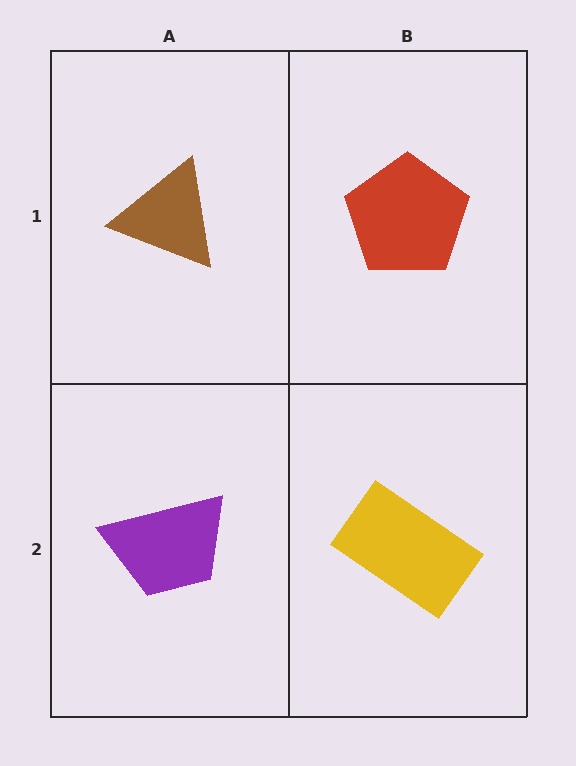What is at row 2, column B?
A yellow rectangle.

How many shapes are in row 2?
2 shapes.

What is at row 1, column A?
A brown triangle.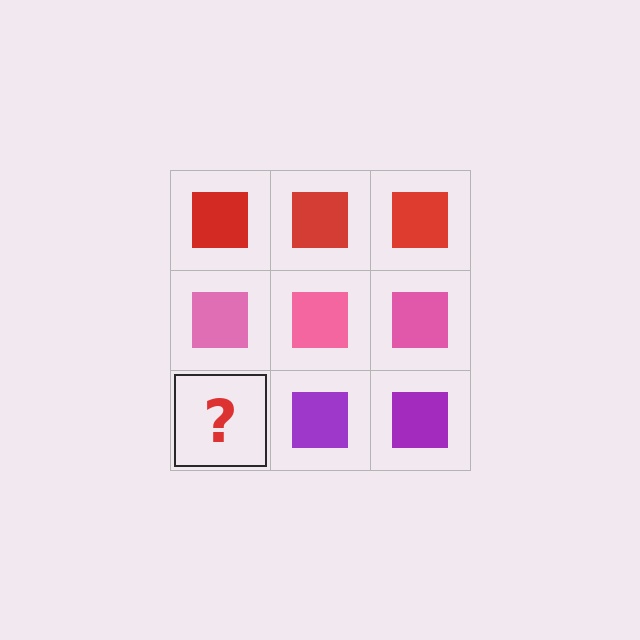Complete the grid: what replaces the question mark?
The question mark should be replaced with a purple square.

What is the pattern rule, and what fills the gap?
The rule is that each row has a consistent color. The gap should be filled with a purple square.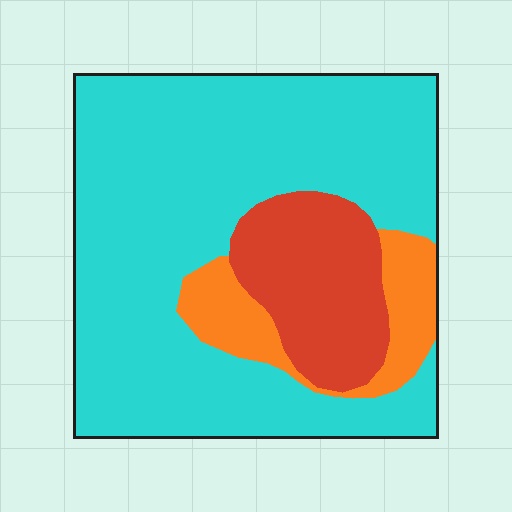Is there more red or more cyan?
Cyan.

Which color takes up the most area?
Cyan, at roughly 70%.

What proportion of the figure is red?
Red takes up about one sixth (1/6) of the figure.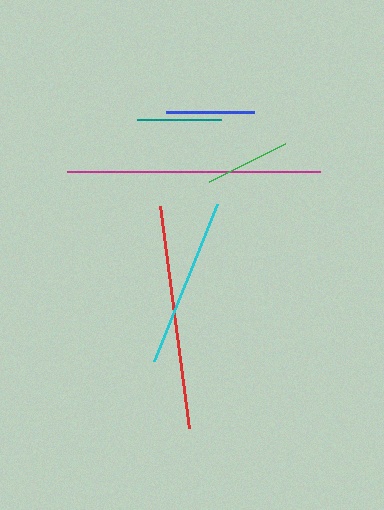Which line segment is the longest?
The magenta line is the longest at approximately 252 pixels.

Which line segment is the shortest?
The teal line is the shortest at approximately 85 pixels.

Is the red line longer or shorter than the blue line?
The red line is longer than the blue line.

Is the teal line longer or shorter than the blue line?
The blue line is longer than the teal line.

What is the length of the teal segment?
The teal segment is approximately 85 pixels long.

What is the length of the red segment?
The red segment is approximately 224 pixels long.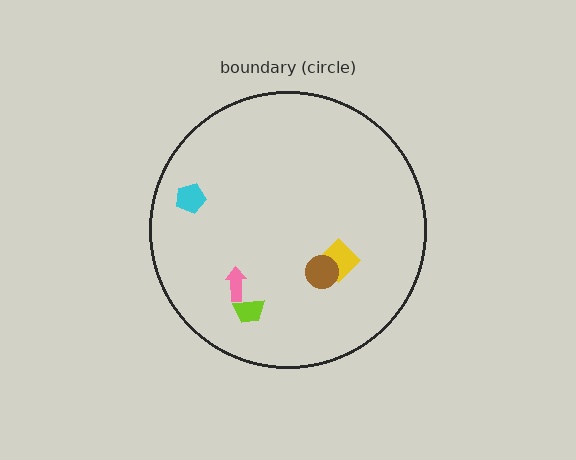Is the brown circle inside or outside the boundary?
Inside.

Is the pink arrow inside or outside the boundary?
Inside.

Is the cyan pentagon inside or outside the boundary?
Inside.